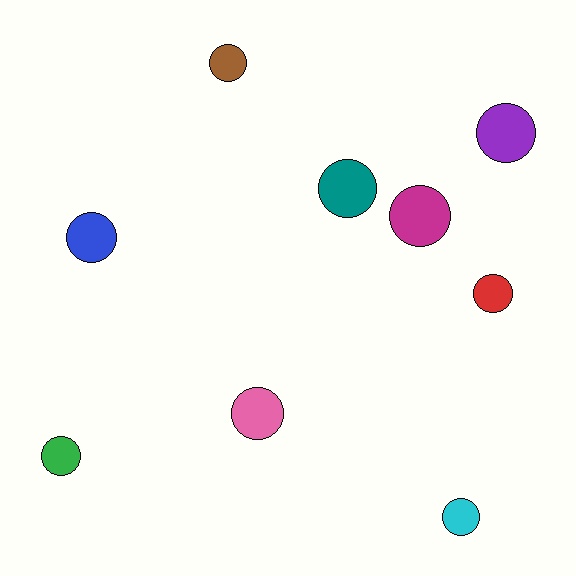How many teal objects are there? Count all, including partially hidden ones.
There is 1 teal object.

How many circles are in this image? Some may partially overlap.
There are 9 circles.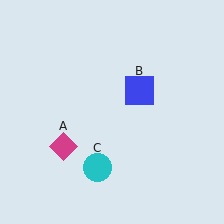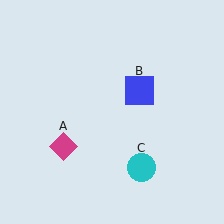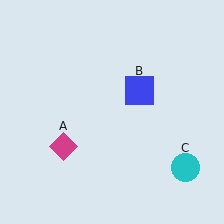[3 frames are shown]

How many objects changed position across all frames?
1 object changed position: cyan circle (object C).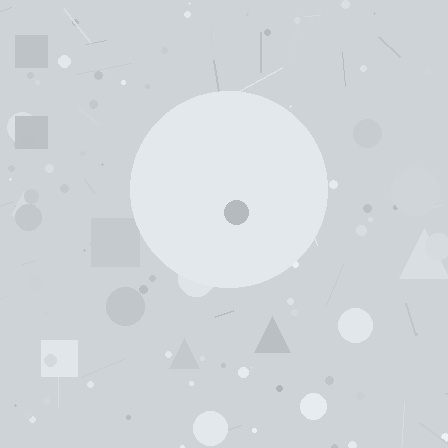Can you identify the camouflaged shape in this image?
The camouflaged shape is a circle.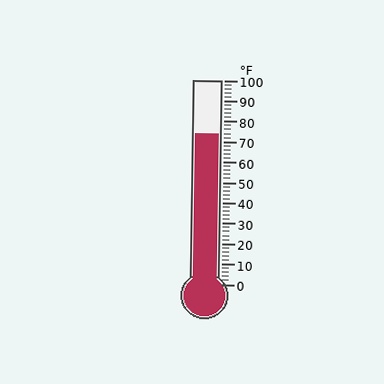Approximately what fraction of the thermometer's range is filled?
The thermometer is filled to approximately 75% of its range.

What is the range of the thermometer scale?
The thermometer scale ranges from 0°F to 100°F.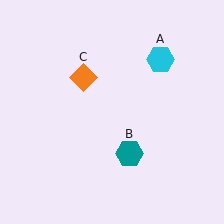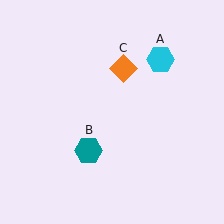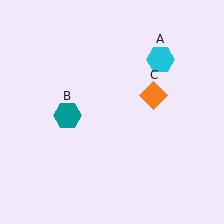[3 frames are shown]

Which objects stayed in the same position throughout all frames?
Cyan hexagon (object A) remained stationary.